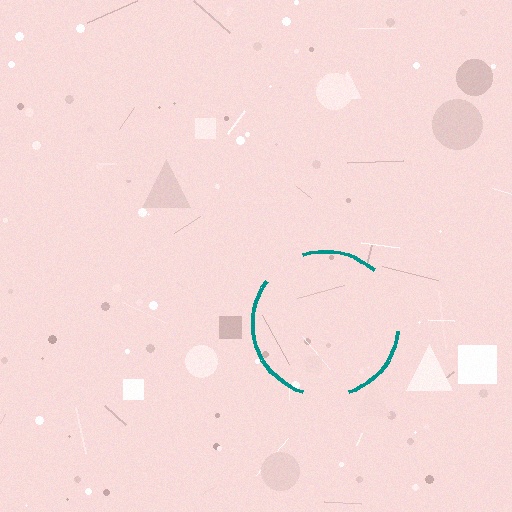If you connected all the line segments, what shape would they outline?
They would outline a circle.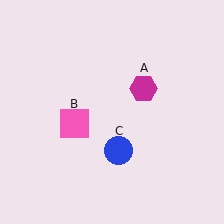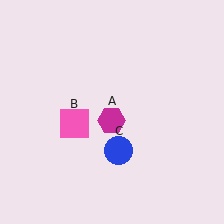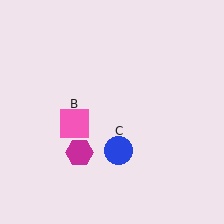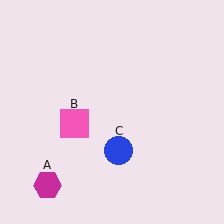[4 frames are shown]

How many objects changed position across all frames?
1 object changed position: magenta hexagon (object A).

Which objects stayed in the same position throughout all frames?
Pink square (object B) and blue circle (object C) remained stationary.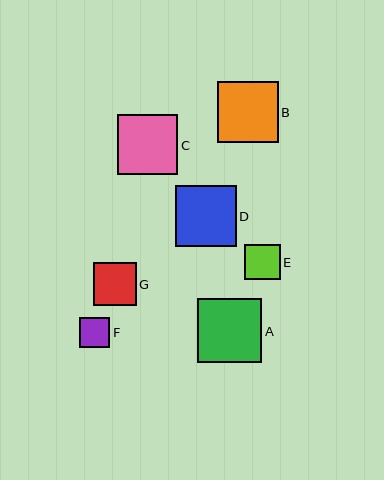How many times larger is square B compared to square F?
Square B is approximately 2.0 times the size of square F.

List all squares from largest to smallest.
From largest to smallest: A, B, D, C, G, E, F.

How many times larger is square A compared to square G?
Square A is approximately 1.5 times the size of square G.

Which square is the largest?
Square A is the largest with a size of approximately 64 pixels.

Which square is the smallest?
Square F is the smallest with a size of approximately 30 pixels.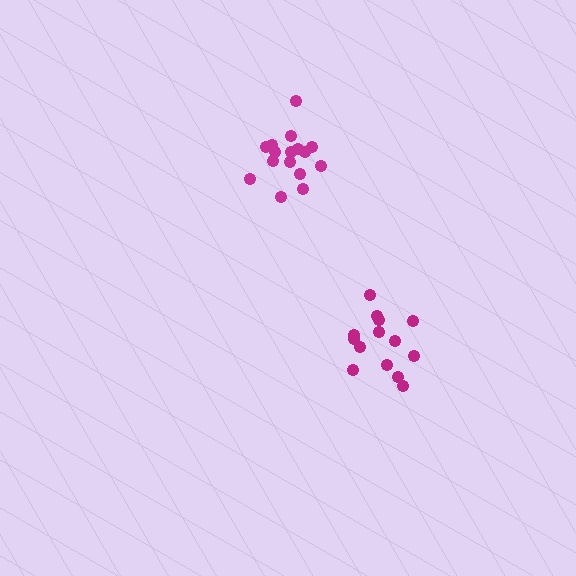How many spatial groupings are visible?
There are 2 spatial groupings.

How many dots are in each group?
Group 1: 14 dots, Group 2: 16 dots (30 total).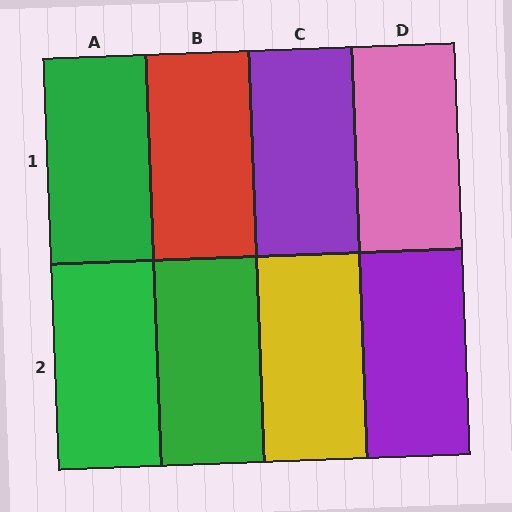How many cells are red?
1 cell is red.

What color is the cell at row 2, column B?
Green.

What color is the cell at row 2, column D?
Purple.